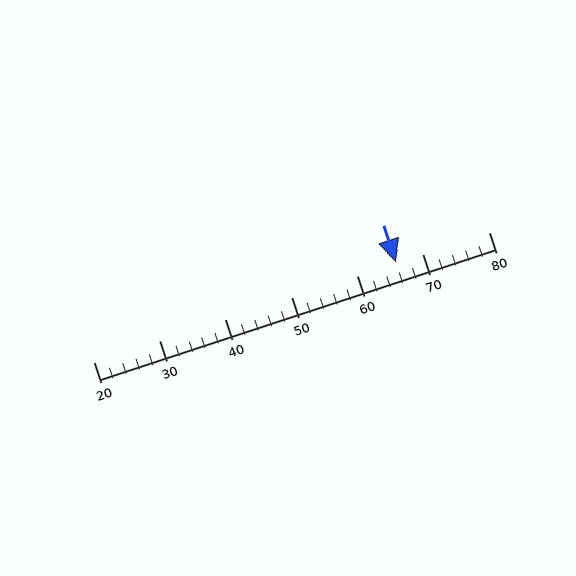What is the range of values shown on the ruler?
The ruler shows values from 20 to 80.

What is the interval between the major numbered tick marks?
The major tick marks are spaced 10 units apart.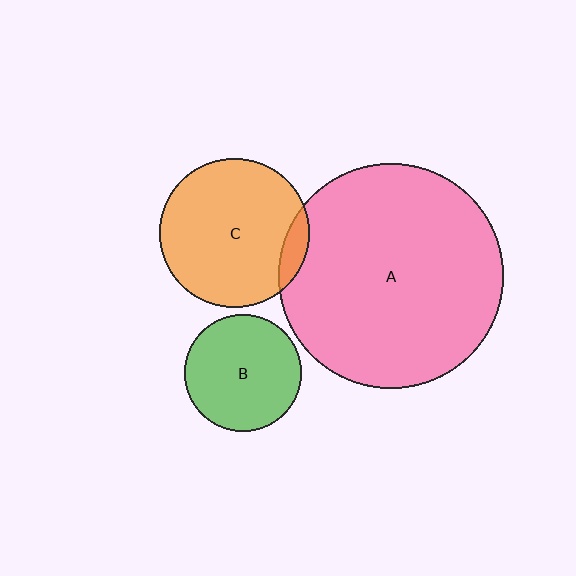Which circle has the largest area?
Circle A (pink).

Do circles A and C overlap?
Yes.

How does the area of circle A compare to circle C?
Approximately 2.3 times.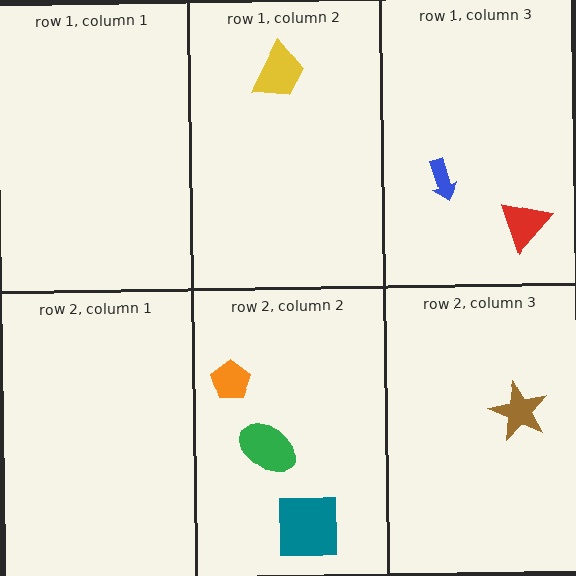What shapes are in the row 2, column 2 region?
The green ellipse, the orange pentagon, the teal square.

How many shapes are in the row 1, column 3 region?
2.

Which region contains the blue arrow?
The row 1, column 3 region.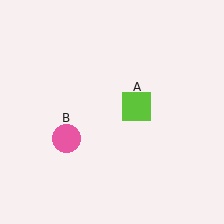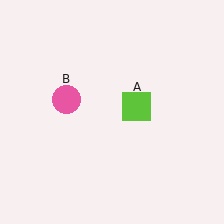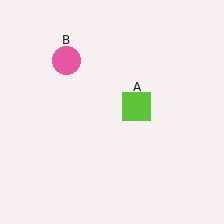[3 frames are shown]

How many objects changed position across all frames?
1 object changed position: pink circle (object B).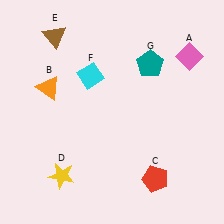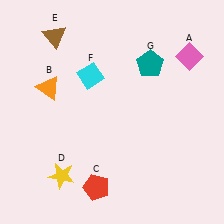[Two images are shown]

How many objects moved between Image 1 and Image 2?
1 object moved between the two images.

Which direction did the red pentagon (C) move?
The red pentagon (C) moved left.